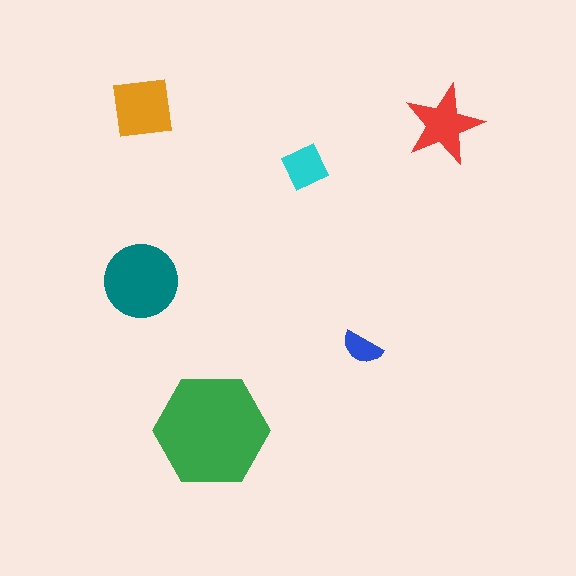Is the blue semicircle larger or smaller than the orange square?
Smaller.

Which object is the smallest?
The blue semicircle.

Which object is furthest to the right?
The red star is rightmost.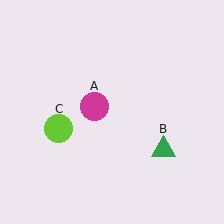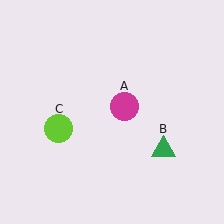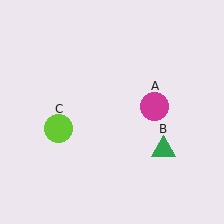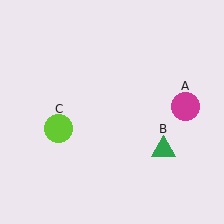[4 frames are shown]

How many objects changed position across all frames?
1 object changed position: magenta circle (object A).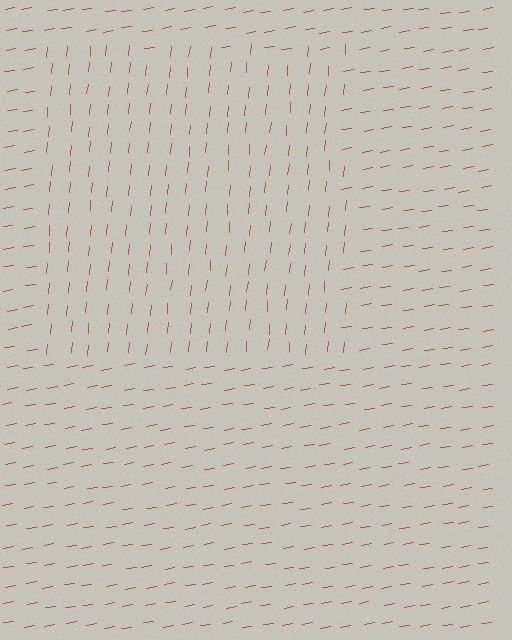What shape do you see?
I see a rectangle.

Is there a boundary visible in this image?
Yes, there is a texture boundary formed by a change in line orientation.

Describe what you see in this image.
The image is filled with small brown line segments. A rectangle region in the image has lines oriented differently from the surrounding lines, creating a visible texture boundary.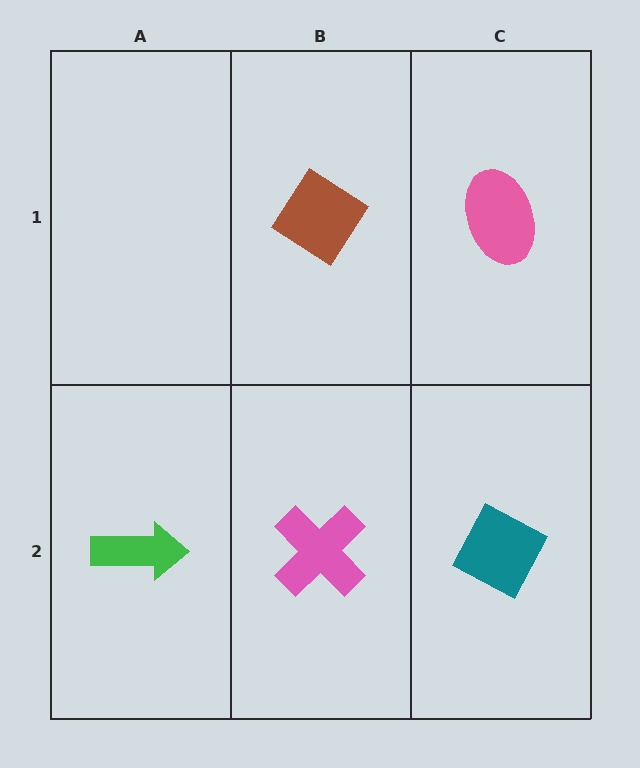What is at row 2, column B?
A pink cross.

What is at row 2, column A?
A green arrow.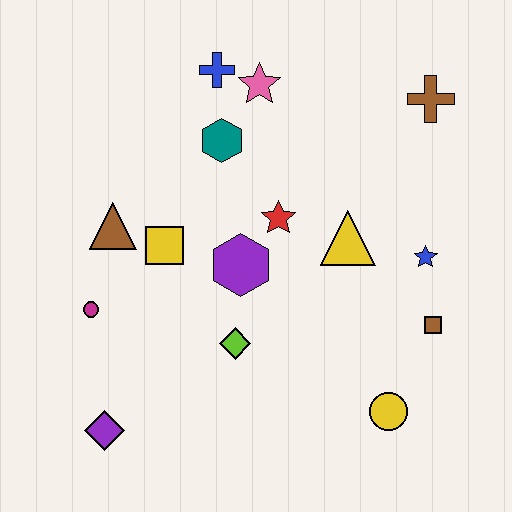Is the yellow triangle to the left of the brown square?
Yes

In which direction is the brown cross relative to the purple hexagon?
The brown cross is to the right of the purple hexagon.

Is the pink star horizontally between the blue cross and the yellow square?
No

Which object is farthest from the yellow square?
The brown cross is farthest from the yellow square.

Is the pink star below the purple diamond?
No